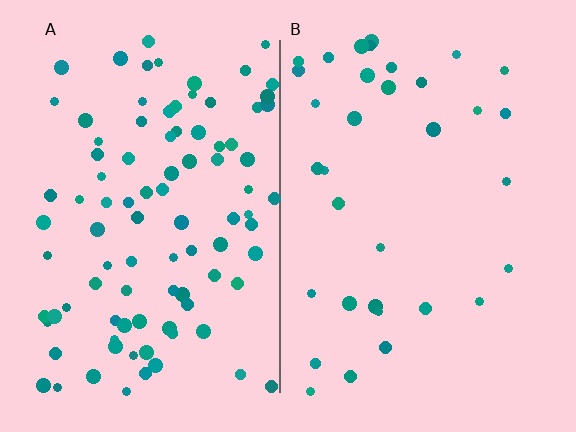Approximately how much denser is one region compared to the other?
Approximately 2.8× — region A over region B.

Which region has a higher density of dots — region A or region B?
A (the left).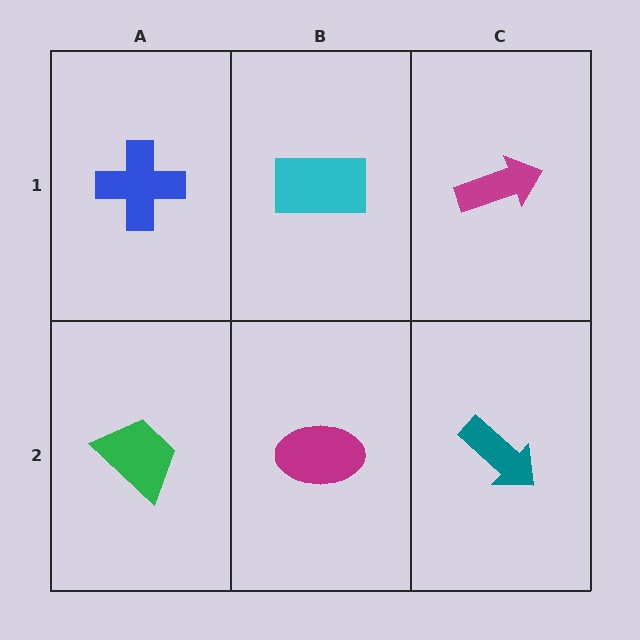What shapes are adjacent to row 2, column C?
A magenta arrow (row 1, column C), a magenta ellipse (row 2, column B).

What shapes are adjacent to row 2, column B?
A cyan rectangle (row 1, column B), a green trapezoid (row 2, column A), a teal arrow (row 2, column C).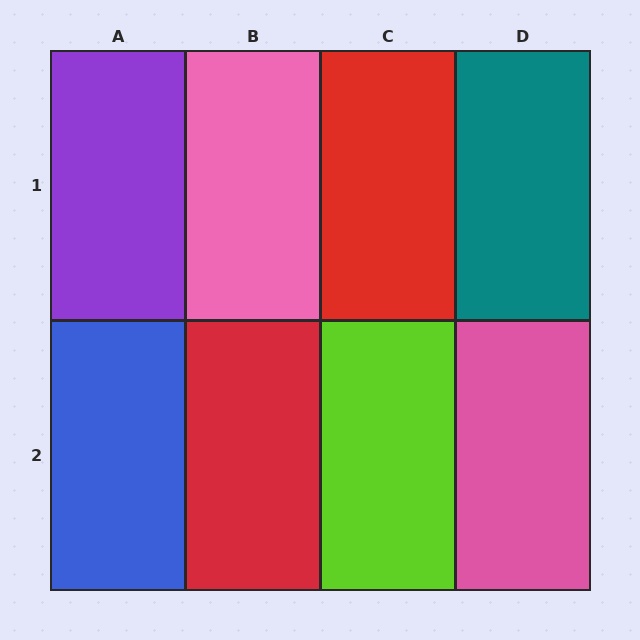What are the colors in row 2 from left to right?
Blue, red, lime, pink.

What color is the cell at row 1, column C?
Red.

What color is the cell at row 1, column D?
Teal.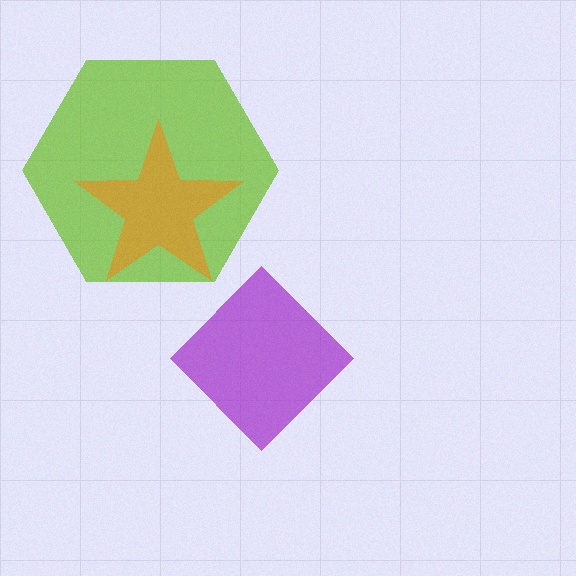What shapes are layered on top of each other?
The layered shapes are: a purple diamond, a lime hexagon, an orange star.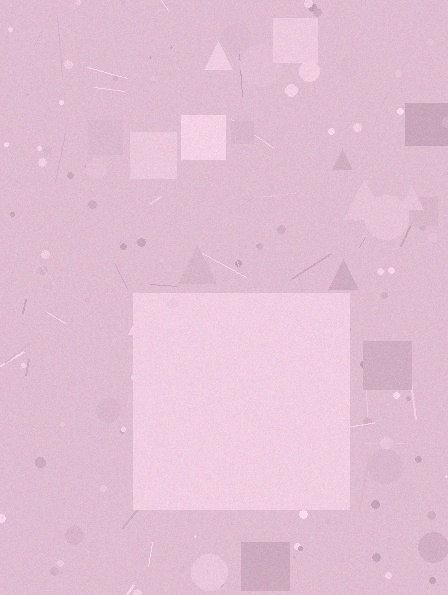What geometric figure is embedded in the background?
A square is embedded in the background.